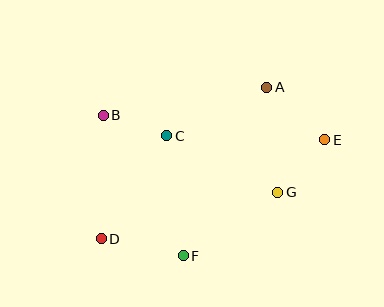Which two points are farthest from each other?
Points D and E are farthest from each other.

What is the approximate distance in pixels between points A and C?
The distance between A and C is approximately 111 pixels.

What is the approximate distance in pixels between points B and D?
The distance between B and D is approximately 124 pixels.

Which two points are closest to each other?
Points B and C are closest to each other.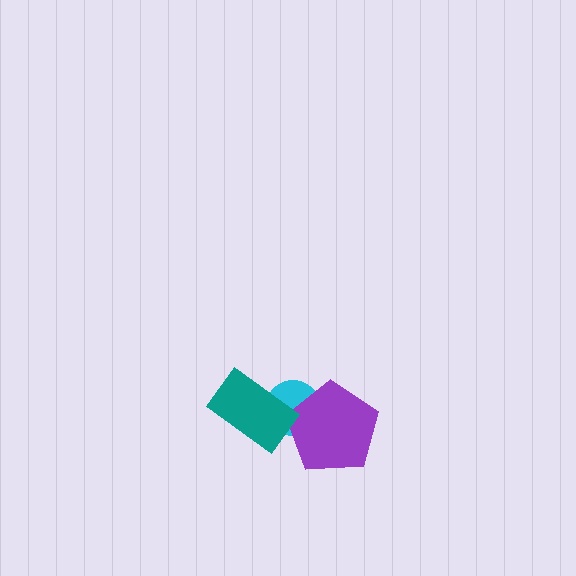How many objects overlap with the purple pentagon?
1 object overlaps with the purple pentagon.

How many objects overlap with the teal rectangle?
1 object overlaps with the teal rectangle.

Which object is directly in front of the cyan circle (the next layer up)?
The purple pentagon is directly in front of the cyan circle.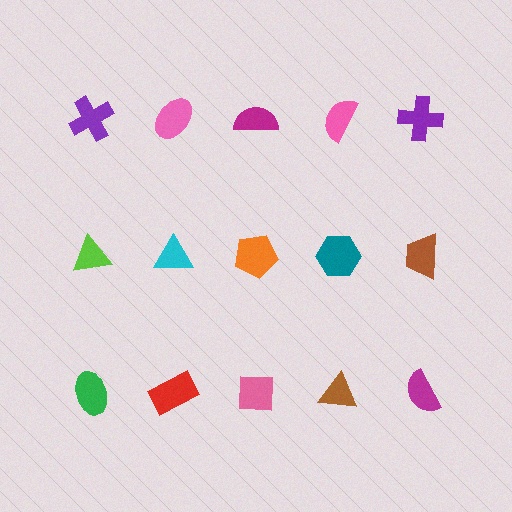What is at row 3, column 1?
A green ellipse.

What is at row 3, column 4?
A brown triangle.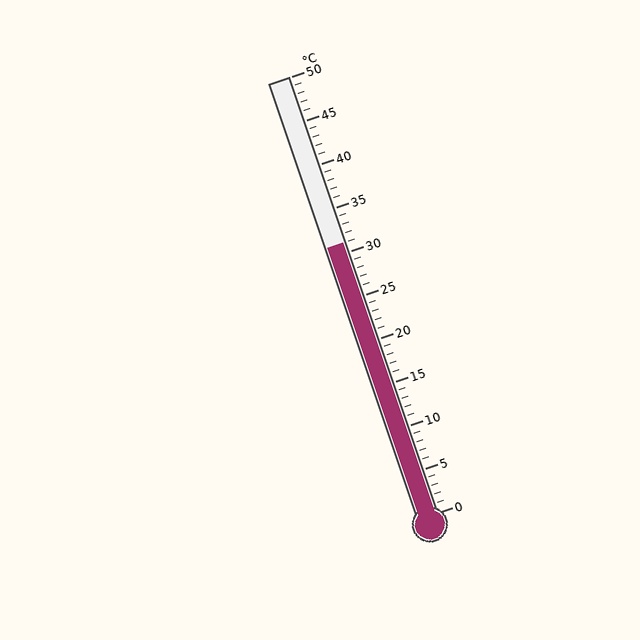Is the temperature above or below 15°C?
The temperature is above 15°C.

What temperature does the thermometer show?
The thermometer shows approximately 31°C.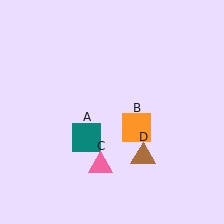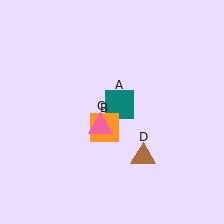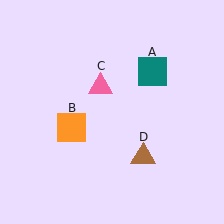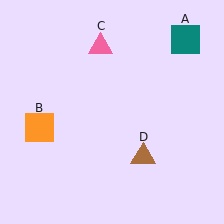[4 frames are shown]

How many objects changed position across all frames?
3 objects changed position: teal square (object A), orange square (object B), pink triangle (object C).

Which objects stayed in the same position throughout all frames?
Brown triangle (object D) remained stationary.